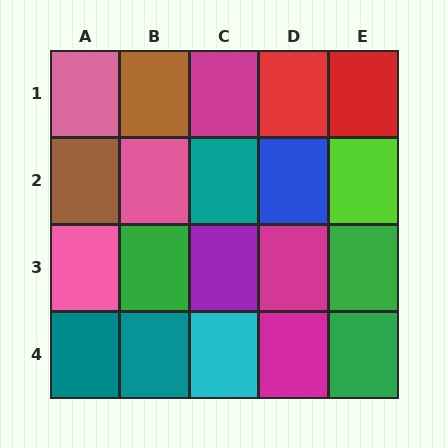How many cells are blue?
1 cell is blue.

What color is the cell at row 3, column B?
Green.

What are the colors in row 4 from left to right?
Teal, teal, cyan, magenta, green.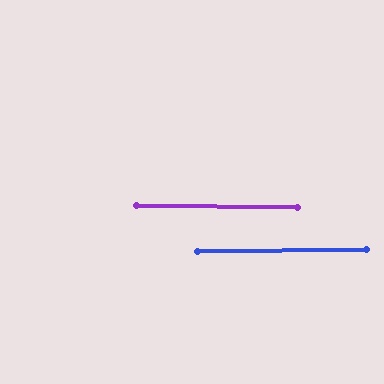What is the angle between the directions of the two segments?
Approximately 2 degrees.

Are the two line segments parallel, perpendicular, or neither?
Parallel — their directions differ by only 1.5°.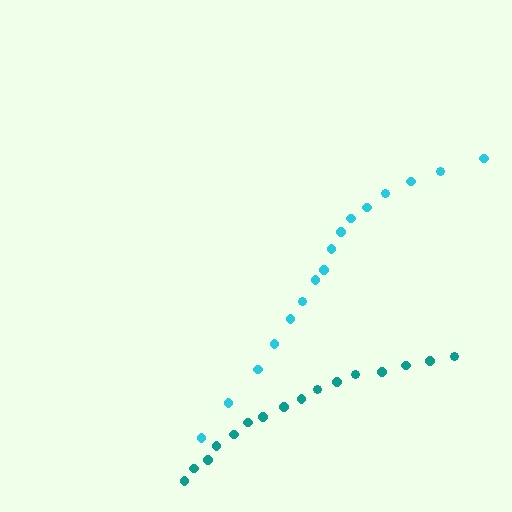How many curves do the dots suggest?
There are 2 distinct paths.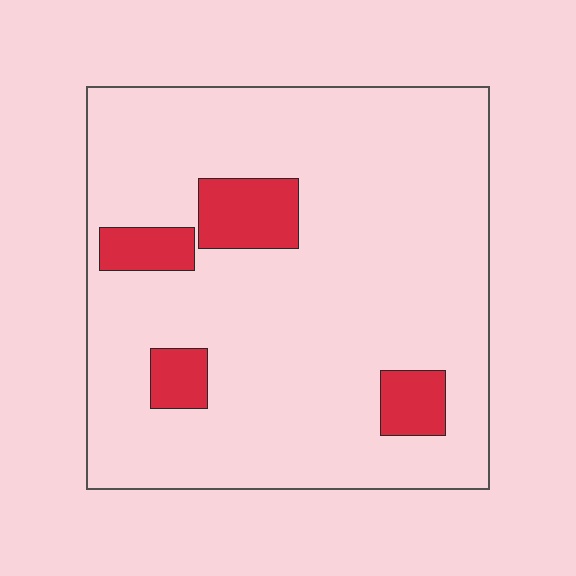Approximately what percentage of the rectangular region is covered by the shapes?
Approximately 10%.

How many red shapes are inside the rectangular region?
4.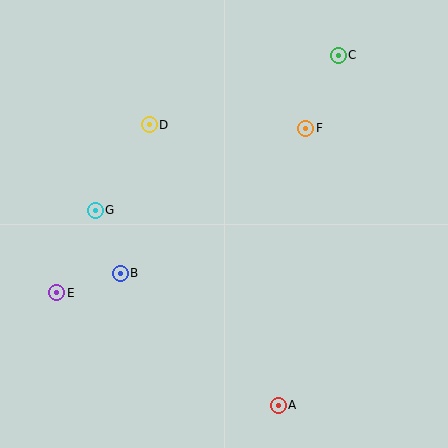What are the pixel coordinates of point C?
Point C is at (338, 55).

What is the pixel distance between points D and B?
The distance between D and B is 151 pixels.